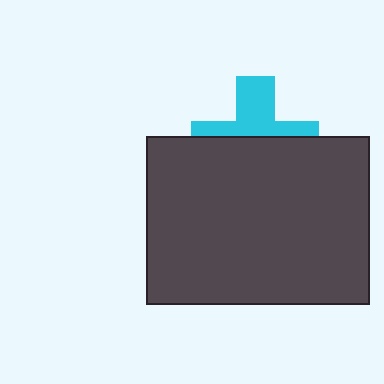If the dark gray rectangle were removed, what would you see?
You would see the complete cyan cross.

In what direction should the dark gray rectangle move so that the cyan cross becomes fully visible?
The dark gray rectangle should move down. That is the shortest direction to clear the overlap and leave the cyan cross fully visible.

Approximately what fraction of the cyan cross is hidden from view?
Roughly 57% of the cyan cross is hidden behind the dark gray rectangle.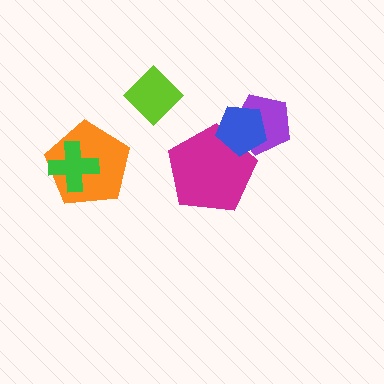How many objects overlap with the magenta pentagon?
2 objects overlap with the magenta pentagon.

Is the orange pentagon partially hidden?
Yes, it is partially covered by another shape.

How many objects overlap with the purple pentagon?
2 objects overlap with the purple pentagon.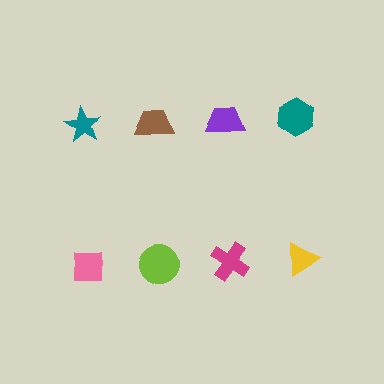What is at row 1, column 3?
A purple trapezoid.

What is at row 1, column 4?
A teal hexagon.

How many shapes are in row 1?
4 shapes.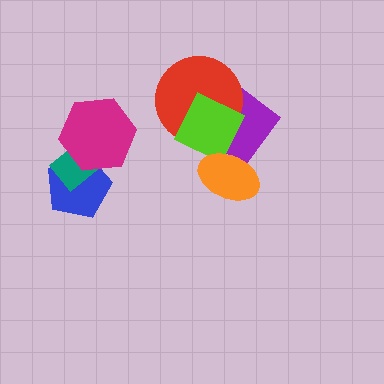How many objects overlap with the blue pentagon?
2 objects overlap with the blue pentagon.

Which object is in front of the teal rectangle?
The magenta hexagon is in front of the teal rectangle.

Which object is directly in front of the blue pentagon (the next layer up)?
The teal rectangle is directly in front of the blue pentagon.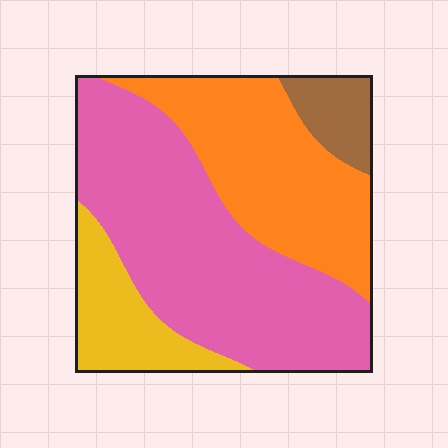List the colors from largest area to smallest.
From largest to smallest: pink, orange, yellow, brown.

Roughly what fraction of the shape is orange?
Orange covers 31% of the shape.